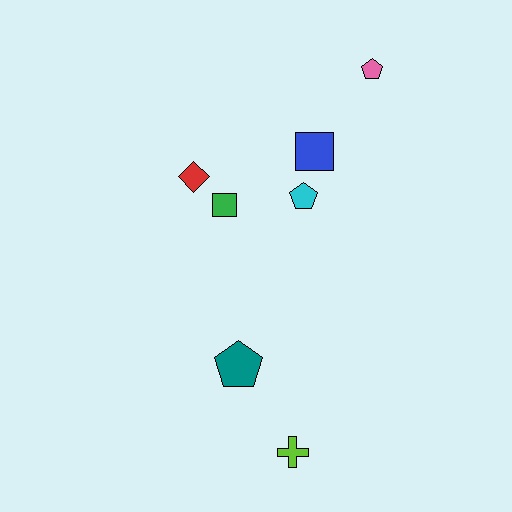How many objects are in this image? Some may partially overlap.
There are 7 objects.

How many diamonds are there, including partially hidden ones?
There is 1 diamond.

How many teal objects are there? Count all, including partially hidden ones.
There is 1 teal object.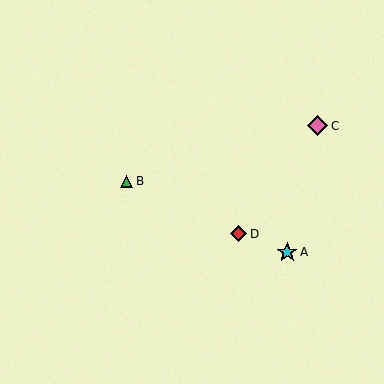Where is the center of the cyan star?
The center of the cyan star is at (287, 252).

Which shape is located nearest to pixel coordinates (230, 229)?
The red diamond (labeled D) at (239, 234) is nearest to that location.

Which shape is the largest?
The pink diamond (labeled C) is the largest.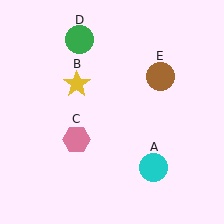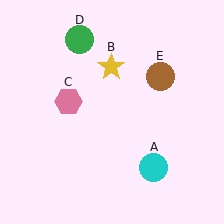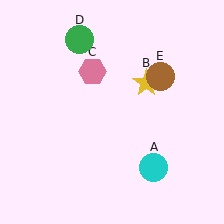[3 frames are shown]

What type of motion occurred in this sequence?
The yellow star (object B), pink hexagon (object C) rotated clockwise around the center of the scene.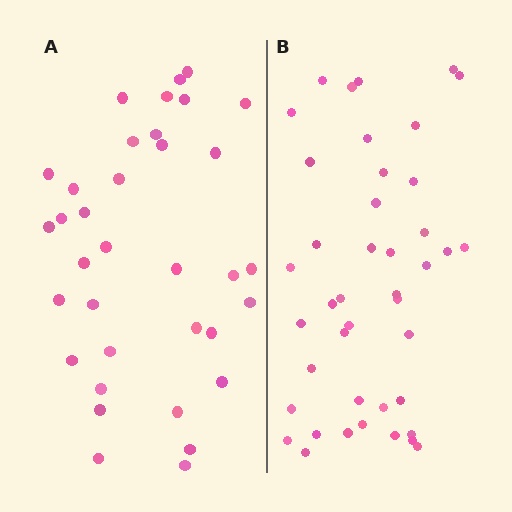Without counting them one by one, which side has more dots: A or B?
Region B (the right region) has more dots.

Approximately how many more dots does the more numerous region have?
Region B has roughly 8 or so more dots than region A.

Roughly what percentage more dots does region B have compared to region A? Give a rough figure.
About 20% more.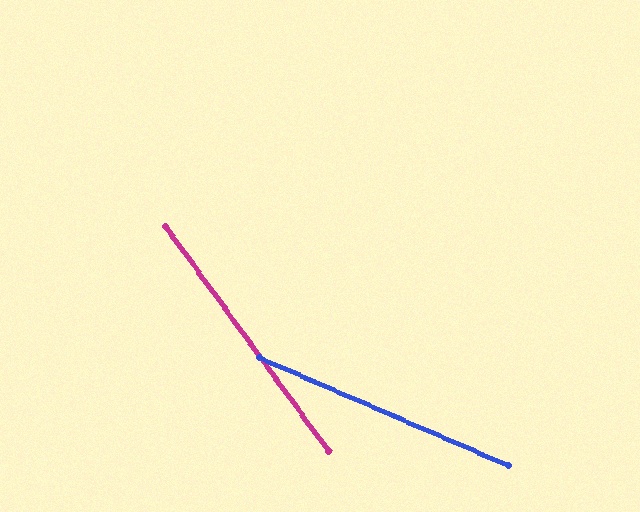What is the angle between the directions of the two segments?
Approximately 31 degrees.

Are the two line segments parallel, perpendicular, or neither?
Neither parallel nor perpendicular — they differ by about 31°.